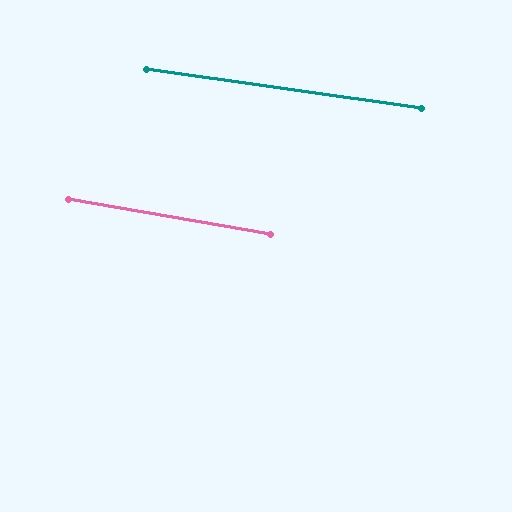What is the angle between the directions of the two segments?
Approximately 2 degrees.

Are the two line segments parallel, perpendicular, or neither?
Parallel — their directions differ by only 1.9°.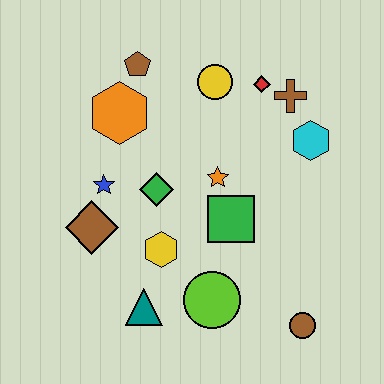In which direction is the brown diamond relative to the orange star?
The brown diamond is to the left of the orange star.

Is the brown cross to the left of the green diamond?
No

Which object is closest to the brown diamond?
The blue star is closest to the brown diamond.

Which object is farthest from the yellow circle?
The brown circle is farthest from the yellow circle.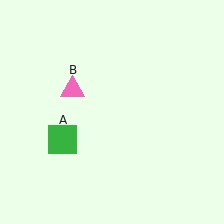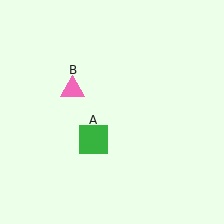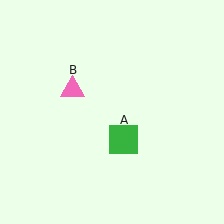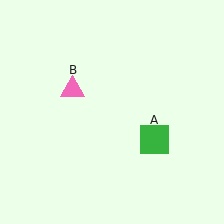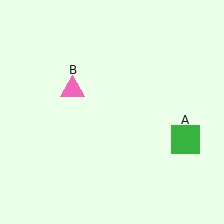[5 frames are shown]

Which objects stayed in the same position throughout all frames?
Pink triangle (object B) remained stationary.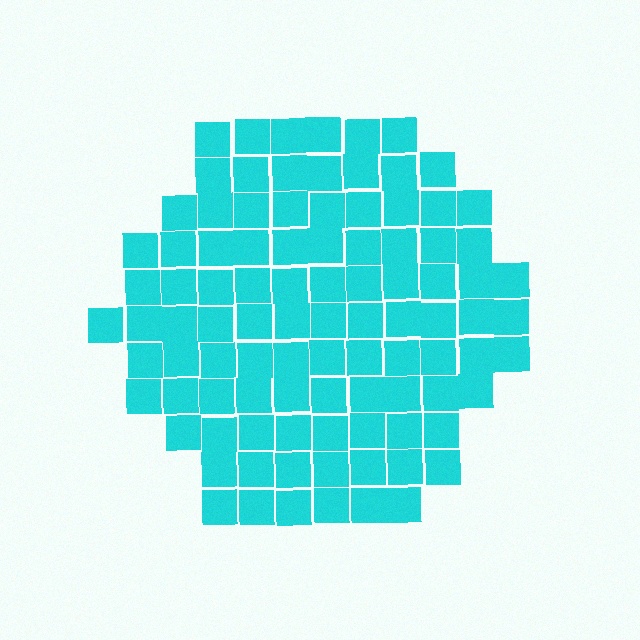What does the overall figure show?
The overall figure shows a hexagon.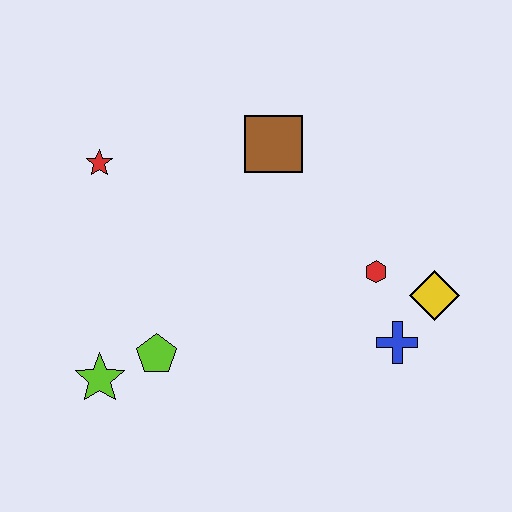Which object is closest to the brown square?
The red hexagon is closest to the brown square.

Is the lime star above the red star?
No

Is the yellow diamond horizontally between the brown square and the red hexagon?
No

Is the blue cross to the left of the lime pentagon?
No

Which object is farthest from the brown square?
The lime star is farthest from the brown square.